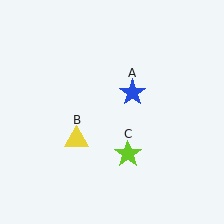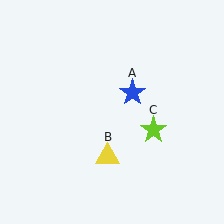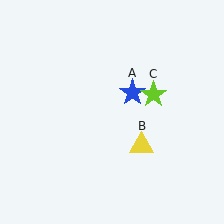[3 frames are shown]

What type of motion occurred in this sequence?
The yellow triangle (object B), lime star (object C) rotated counterclockwise around the center of the scene.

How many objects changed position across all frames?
2 objects changed position: yellow triangle (object B), lime star (object C).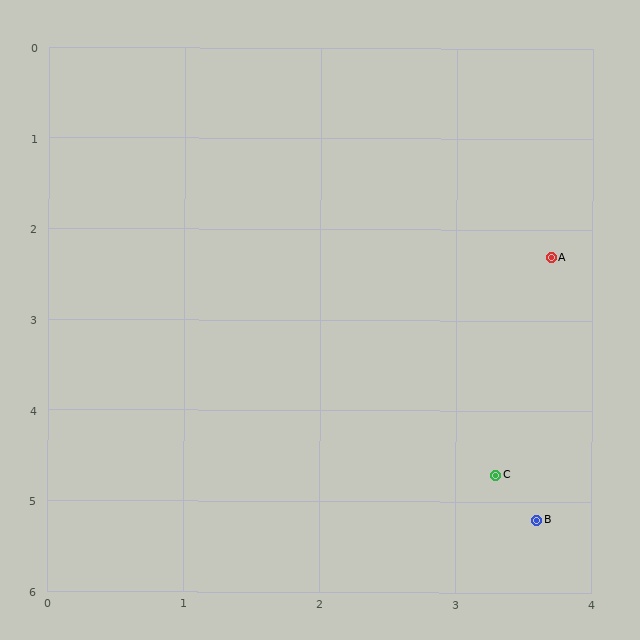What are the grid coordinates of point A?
Point A is at approximately (3.7, 2.3).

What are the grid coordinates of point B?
Point B is at approximately (3.6, 5.2).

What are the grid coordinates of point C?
Point C is at approximately (3.3, 4.7).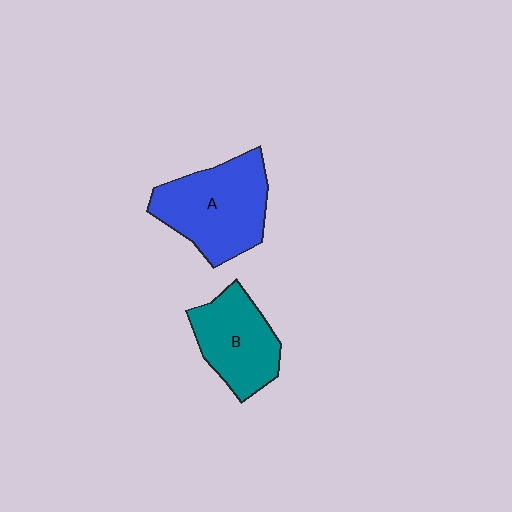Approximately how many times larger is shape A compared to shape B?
Approximately 1.3 times.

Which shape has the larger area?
Shape A (blue).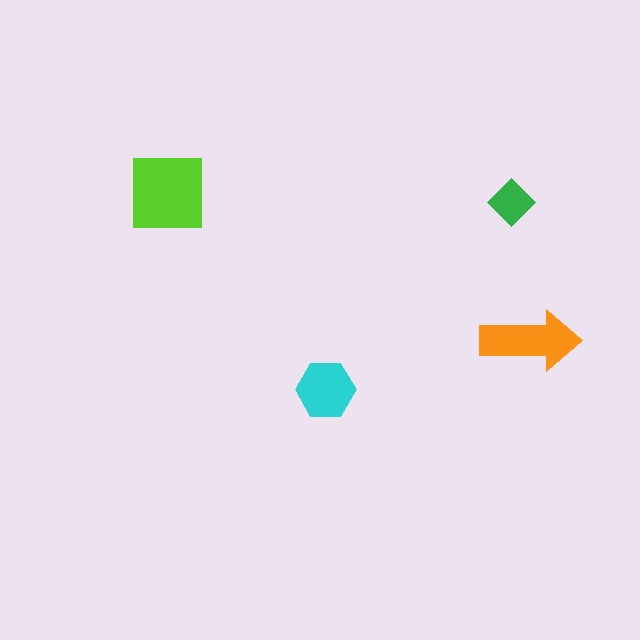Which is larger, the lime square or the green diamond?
The lime square.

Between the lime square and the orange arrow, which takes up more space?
The lime square.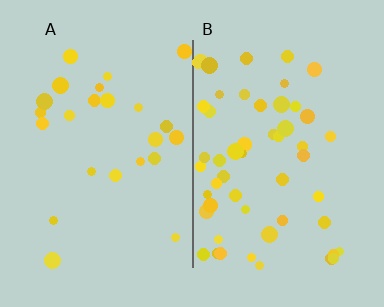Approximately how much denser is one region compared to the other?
Approximately 2.2× — region B over region A.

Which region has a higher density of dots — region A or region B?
B (the right).